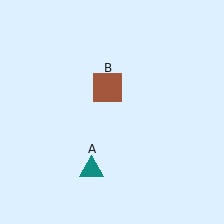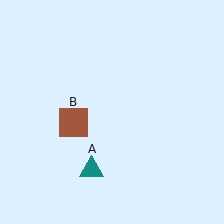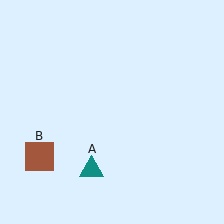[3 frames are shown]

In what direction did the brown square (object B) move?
The brown square (object B) moved down and to the left.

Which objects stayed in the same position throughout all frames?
Teal triangle (object A) remained stationary.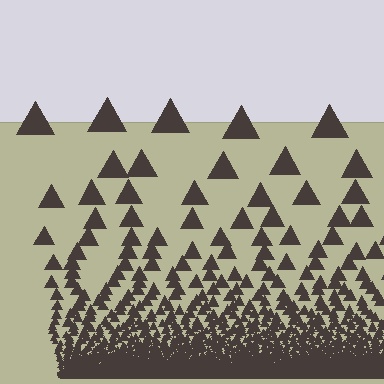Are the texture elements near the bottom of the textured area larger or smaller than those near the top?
Smaller. The gradient is inverted — elements near the bottom are smaller and denser.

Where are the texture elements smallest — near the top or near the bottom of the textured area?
Near the bottom.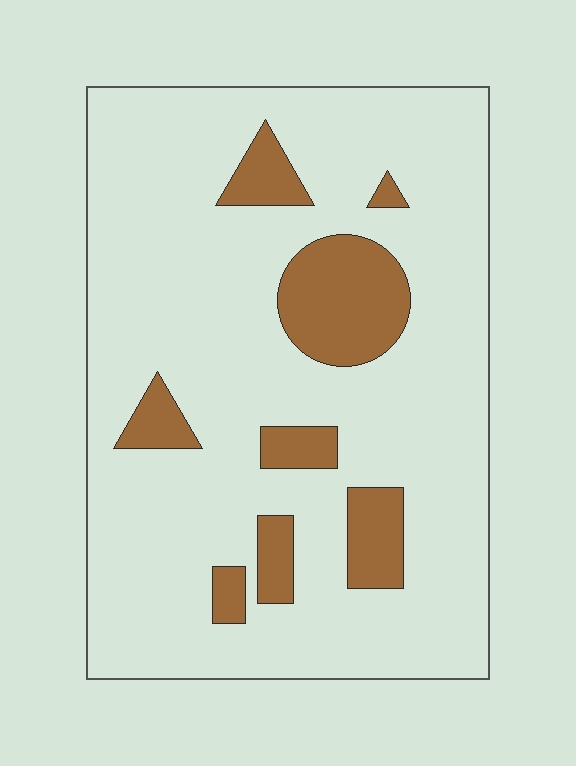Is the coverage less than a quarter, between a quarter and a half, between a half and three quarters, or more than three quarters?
Less than a quarter.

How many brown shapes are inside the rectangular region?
8.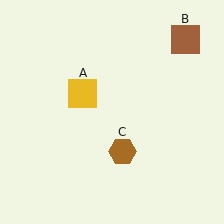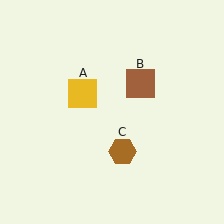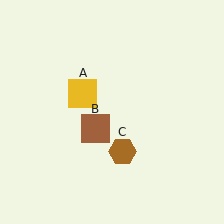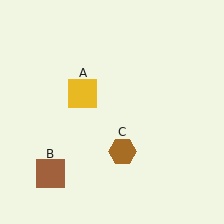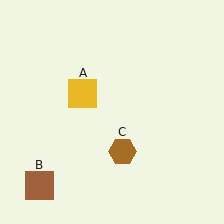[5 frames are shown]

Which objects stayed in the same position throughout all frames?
Yellow square (object A) and brown hexagon (object C) remained stationary.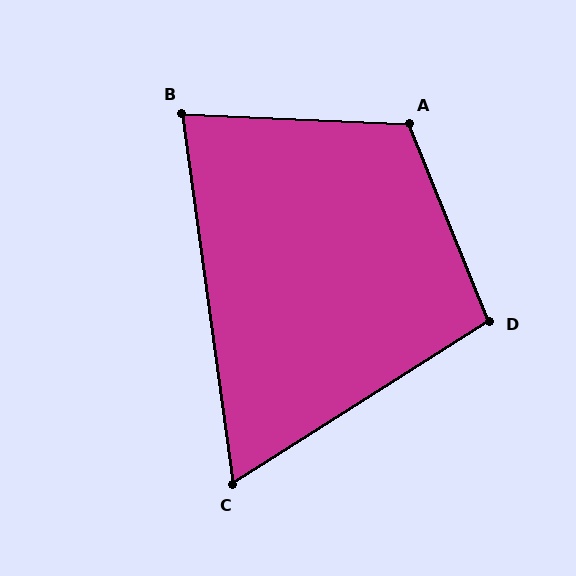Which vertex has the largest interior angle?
A, at approximately 115 degrees.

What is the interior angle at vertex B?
Approximately 80 degrees (acute).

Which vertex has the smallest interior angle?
C, at approximately 65 degrees.